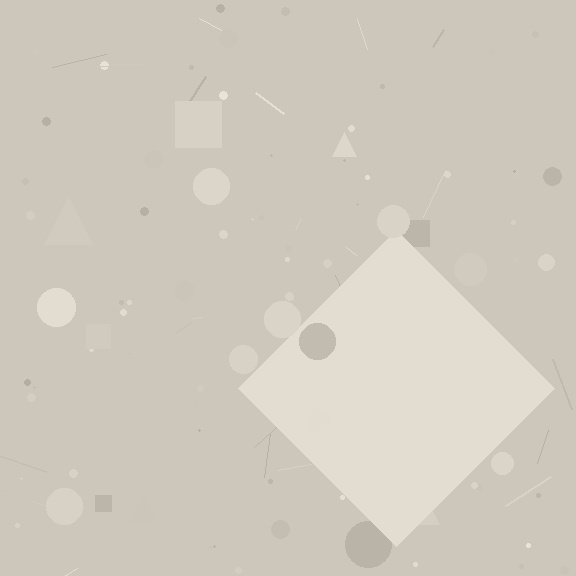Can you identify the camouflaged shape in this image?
The camouflaged shape is a diamond.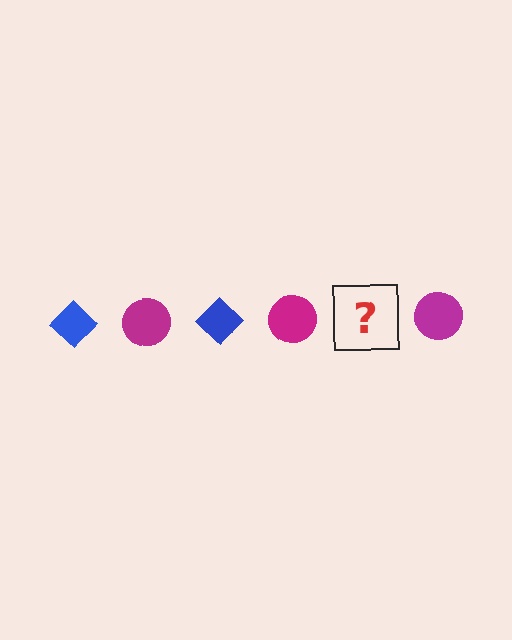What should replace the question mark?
The question mark should be replaced with a blue diamond.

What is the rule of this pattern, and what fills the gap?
The rule is that the pattern alternates between blue diamond and magenta circle. The gap should be filled with a blue diamond.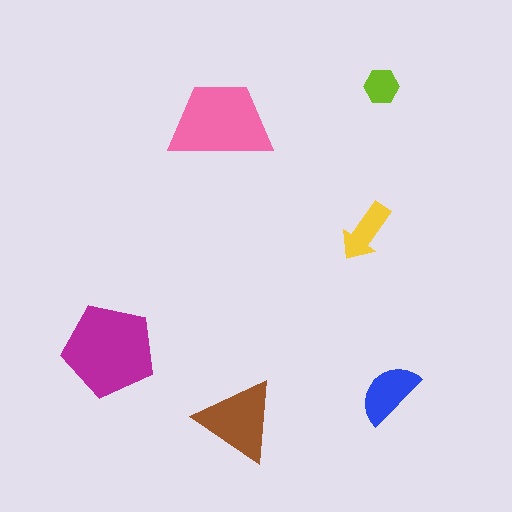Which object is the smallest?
The lime hexagon.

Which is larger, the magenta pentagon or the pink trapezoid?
The magenta pentagon.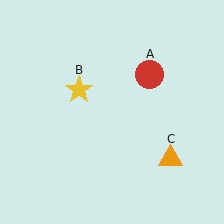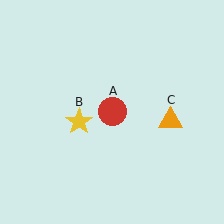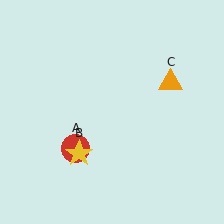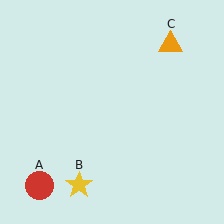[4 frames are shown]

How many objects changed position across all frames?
3 objects changed position: red circle (object A), yellow star (object B), orange triangle (object C).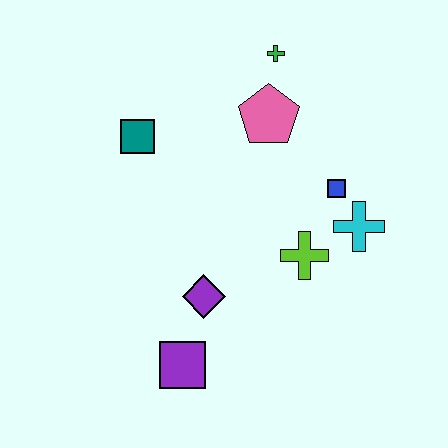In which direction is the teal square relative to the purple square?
The teal square is above the purple square.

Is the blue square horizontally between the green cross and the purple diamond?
No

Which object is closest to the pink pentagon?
The green cross is closest to the pink pentagon.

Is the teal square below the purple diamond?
No